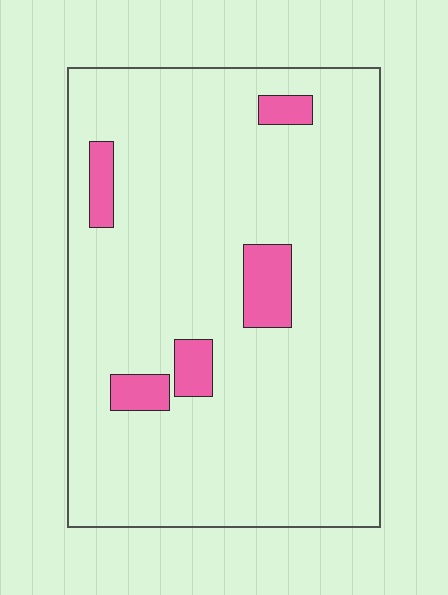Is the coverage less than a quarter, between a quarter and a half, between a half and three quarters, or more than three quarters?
Less than a quarter.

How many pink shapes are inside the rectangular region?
5.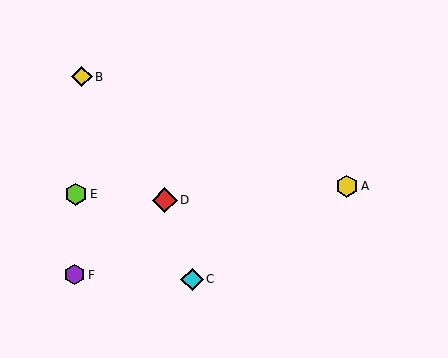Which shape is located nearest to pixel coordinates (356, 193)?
The yellow hexagon (labeled A) at (347, 186) is nearest to that location.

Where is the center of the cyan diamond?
The center of the cyan diamond is at (192, 279).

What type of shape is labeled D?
Shape D is a red diamond.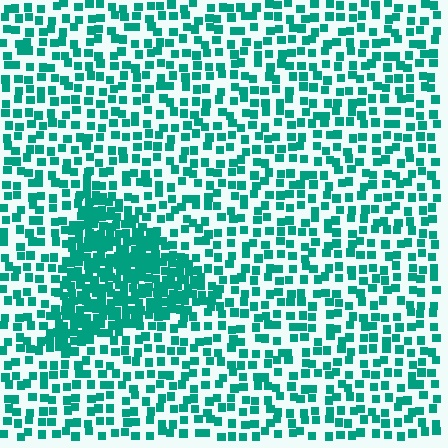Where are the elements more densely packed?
The elements are more densely packed inside the triangle boundary.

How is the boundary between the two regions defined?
The boundary is defined by a change in element density (approximately 2.4x ratio). All elements are the same color, size, and shape.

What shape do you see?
I see a triangle.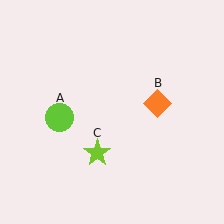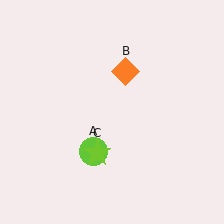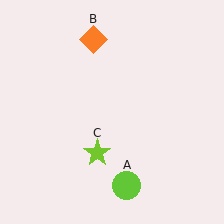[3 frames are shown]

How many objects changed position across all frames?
2 objects changed position: lime circle (object A), orange diamond (object B).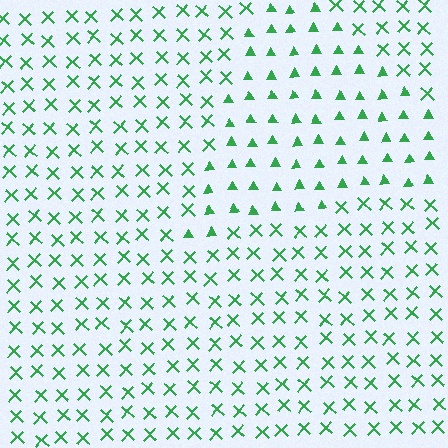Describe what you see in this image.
The image is filled with small green elements arranged in a uniform grid. A triangle-shaped region contains triangles, while the surrounding area contains X marks. The boundary is defined purely by the change in element shape.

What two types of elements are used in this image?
The image uses triangles inside the triangle region and X marks outside it.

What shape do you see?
I see a triangle.